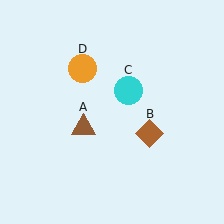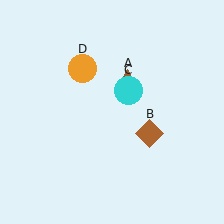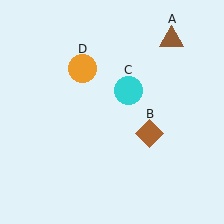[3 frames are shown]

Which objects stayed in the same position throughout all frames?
Brown diamond (object B) and cyan circle (object C) and orange circle (object D) remained stationary.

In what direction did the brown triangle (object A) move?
The brown triangle (object A) moved up and to the right.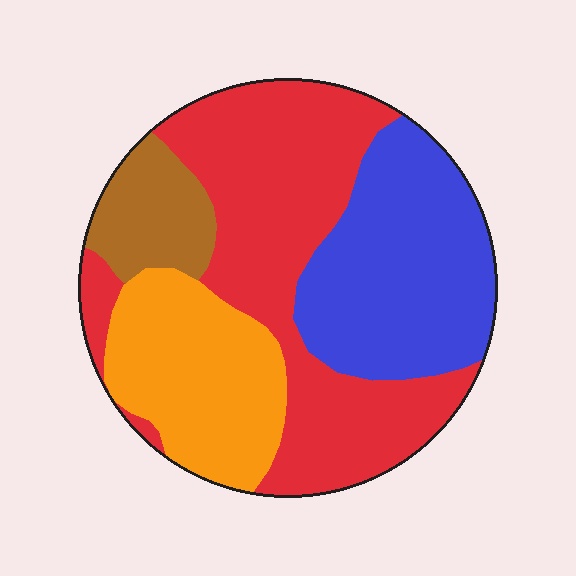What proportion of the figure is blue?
Blue takes up between a sixth and a third of the figure.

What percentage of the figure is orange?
Orange takes up between a sixth and a third of the figure.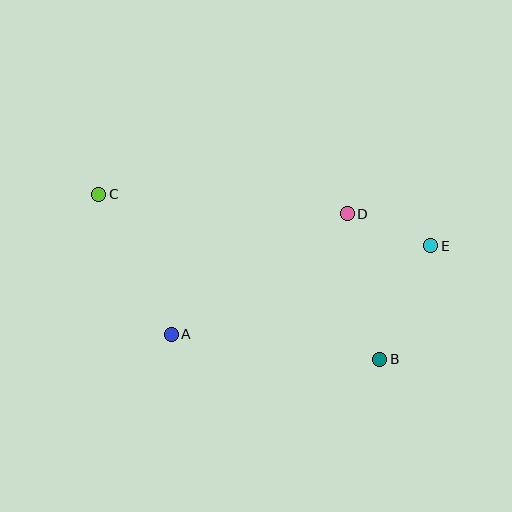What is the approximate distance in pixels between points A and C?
The distance between A and C is approximately 158 pixels.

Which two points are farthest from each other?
Points C and E are farthest from each other.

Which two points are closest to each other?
Points D and E are closest to each other.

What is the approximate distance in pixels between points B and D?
The distance between B and D is approximately 149 pixels.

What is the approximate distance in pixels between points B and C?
The distance between B and C is approximately 326 pixels.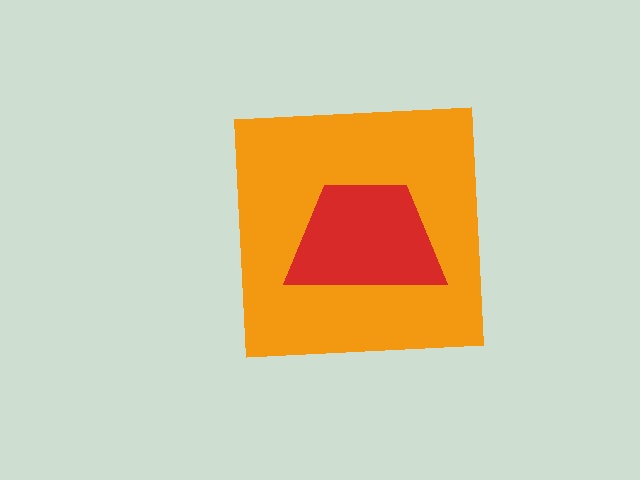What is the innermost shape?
The red trapezoid.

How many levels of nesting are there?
2.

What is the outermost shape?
The orange square.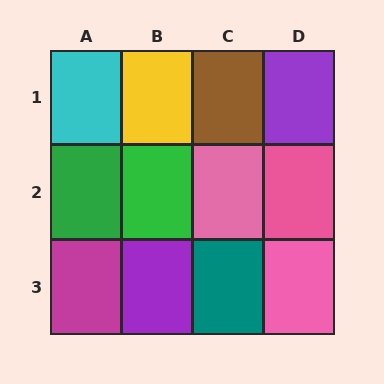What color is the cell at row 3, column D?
Pink.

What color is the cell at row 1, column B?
Yellow.